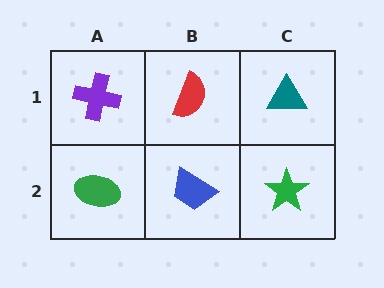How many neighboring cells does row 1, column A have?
2.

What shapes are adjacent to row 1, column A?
A green ellipse (row 2, column A), a red semicircle (row 1, column B).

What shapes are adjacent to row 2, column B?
A red semicircle (row 1, column B), a green ellipse (row 2, column A), a green star (row 2, column C).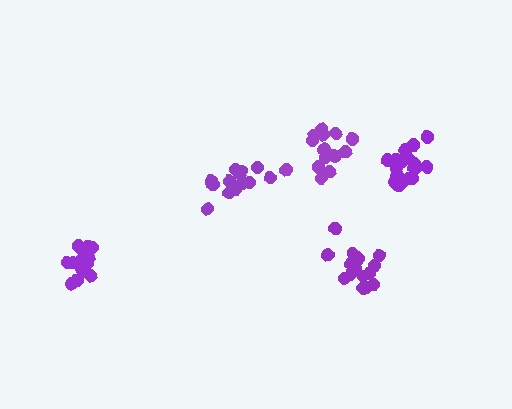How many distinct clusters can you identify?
There are 5 distinct clusters.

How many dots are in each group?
Group 1: 16 dots, Group 2: 13 dots, Group 3: 15 dots, Group 4: 18 dots, Group 5: 16 dots (78 total).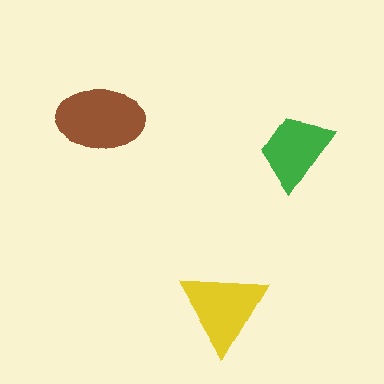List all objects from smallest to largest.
The green trapezoid, the yellow triangle, the brown ellipse.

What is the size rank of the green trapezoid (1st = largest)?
3rd.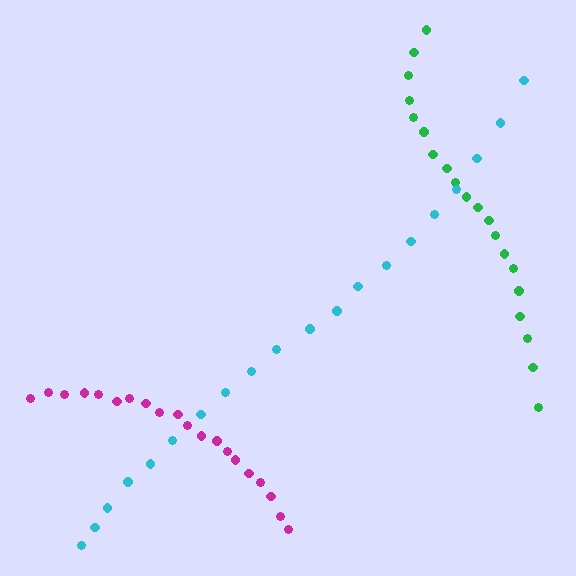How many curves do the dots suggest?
There are 3 distinct paths.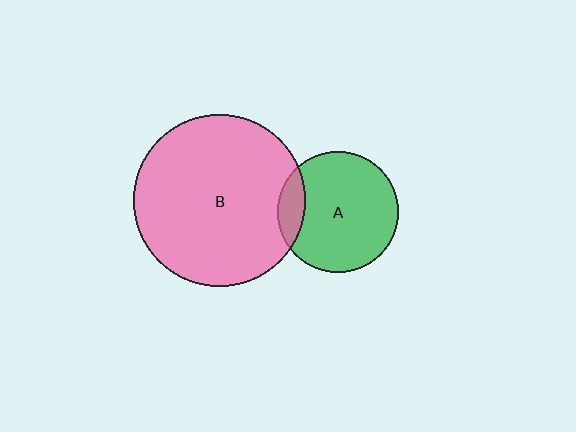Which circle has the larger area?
Circle B (pink).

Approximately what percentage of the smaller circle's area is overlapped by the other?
Approximately 15%.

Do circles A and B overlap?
Yes.